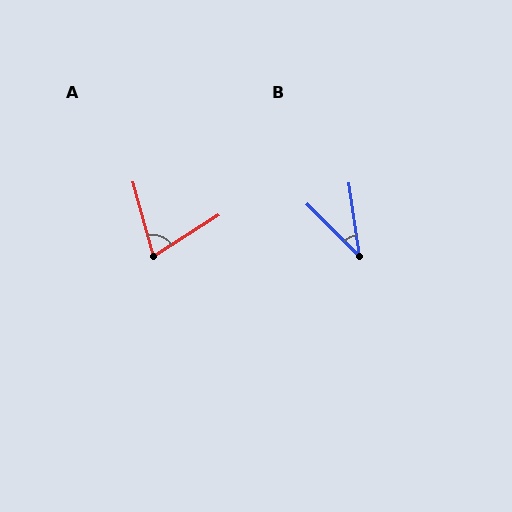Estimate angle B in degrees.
Approximately 37 degrees.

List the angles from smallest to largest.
B (37°), A (73°).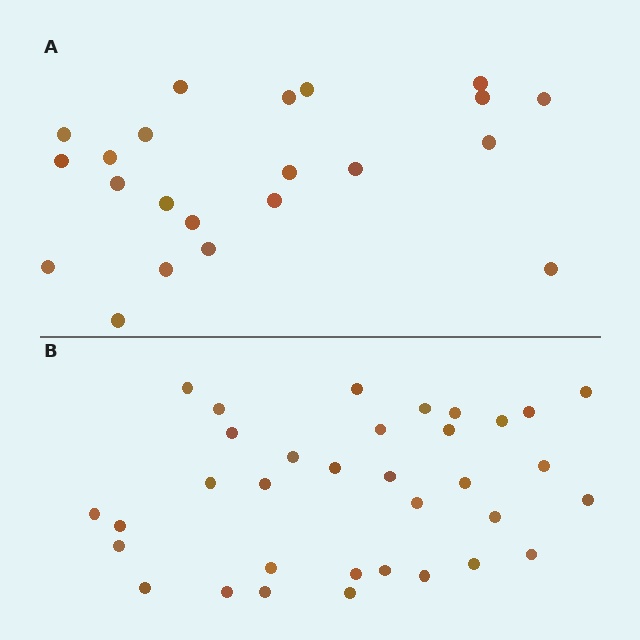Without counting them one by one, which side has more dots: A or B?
Region B (the bottom region) has more dots.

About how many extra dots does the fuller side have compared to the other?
Region B has roughly 12 or so more dots than region A.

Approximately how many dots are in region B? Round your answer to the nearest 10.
About 30 dots. (The exact count is 34, which rounds to 30.)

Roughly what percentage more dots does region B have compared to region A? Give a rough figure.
About 55% more.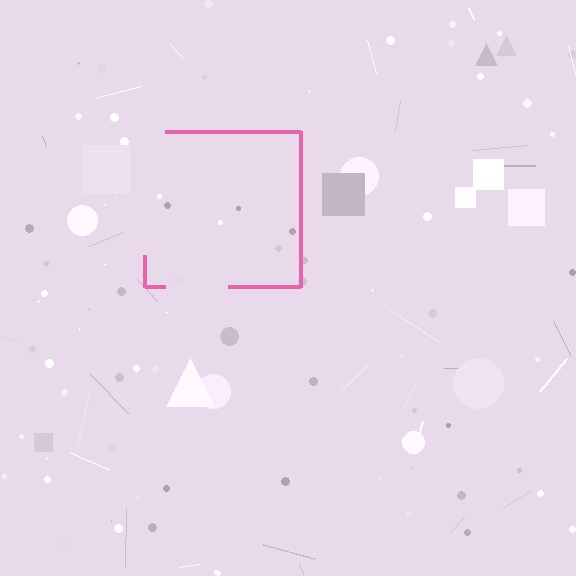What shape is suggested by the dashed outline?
The dashed outline suggests a square.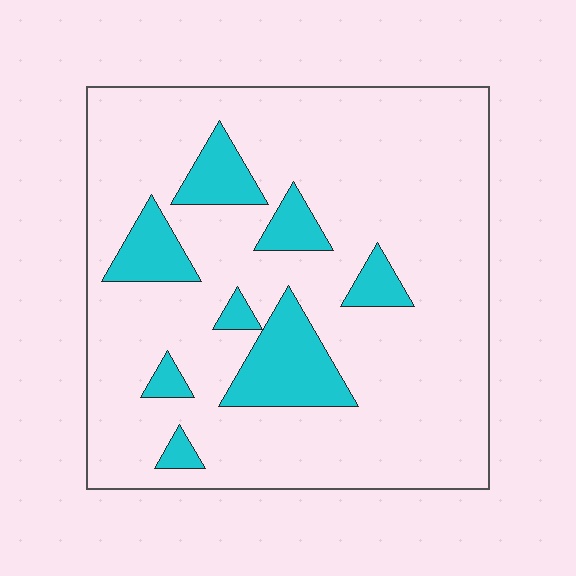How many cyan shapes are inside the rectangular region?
8.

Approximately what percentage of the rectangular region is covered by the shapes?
Approximately 15%.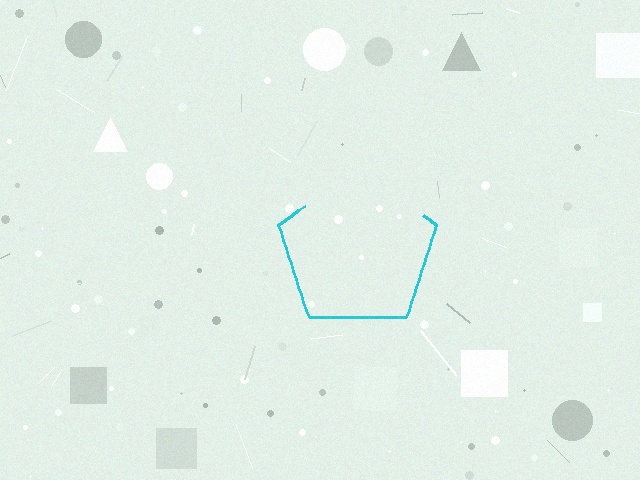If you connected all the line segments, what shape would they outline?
They would outline a pentagon.